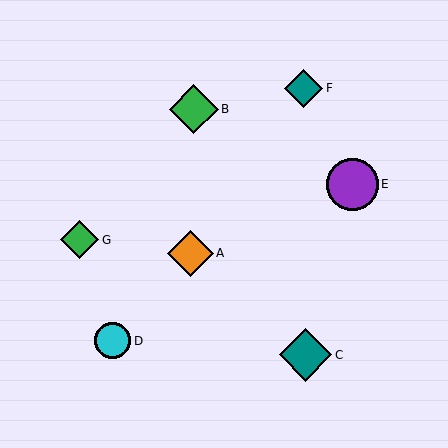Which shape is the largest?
The teal diamond (labeled C) is the largest.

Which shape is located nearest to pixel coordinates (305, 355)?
The teal diamond (labeled C) at (305, 355) is nearest to that location.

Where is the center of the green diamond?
The center of the green diamond is at (80, 240).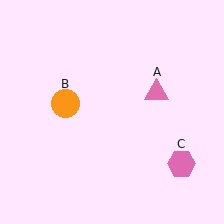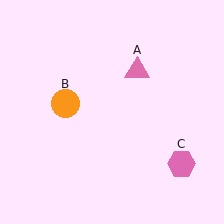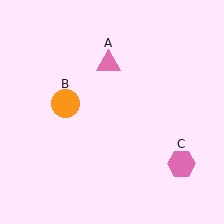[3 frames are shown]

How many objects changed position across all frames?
1 object changed position: pink triangle (object A).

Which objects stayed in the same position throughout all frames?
Orange circle (object B) and pink hexagon (object C) remained stationary.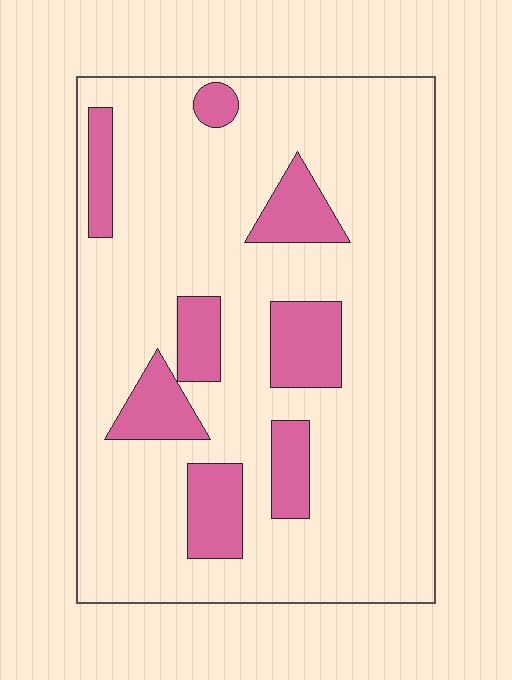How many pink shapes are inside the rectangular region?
8.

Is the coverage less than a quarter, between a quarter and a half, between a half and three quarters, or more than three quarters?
Less than a quarter.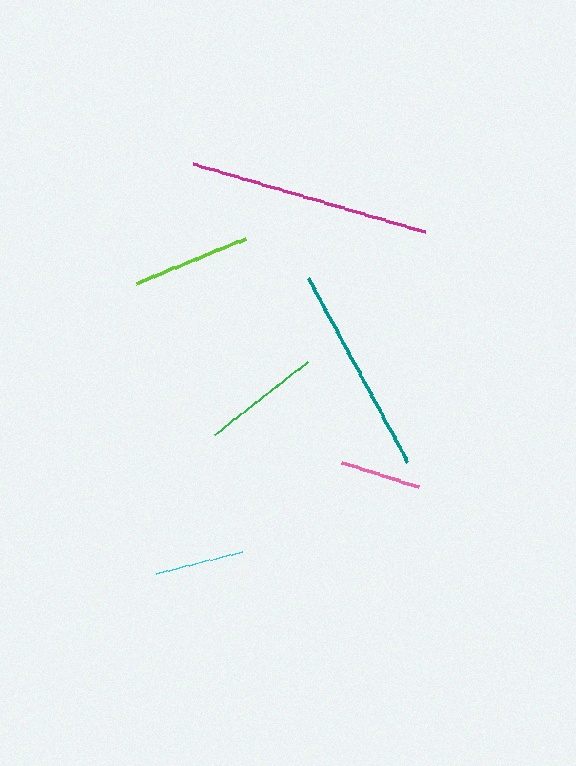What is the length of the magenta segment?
The magenta segment is approximately 242 pixels long.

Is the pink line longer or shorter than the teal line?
The teal line is longer than the pink line.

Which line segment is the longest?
The magenta line is the longest at approximately 242 pixels.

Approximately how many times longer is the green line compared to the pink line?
The green line is approximately 1.4 times the length of the pink line.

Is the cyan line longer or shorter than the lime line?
The lime line is longer than the cyan line.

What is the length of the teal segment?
The teal segment is approximately 209 pixels long.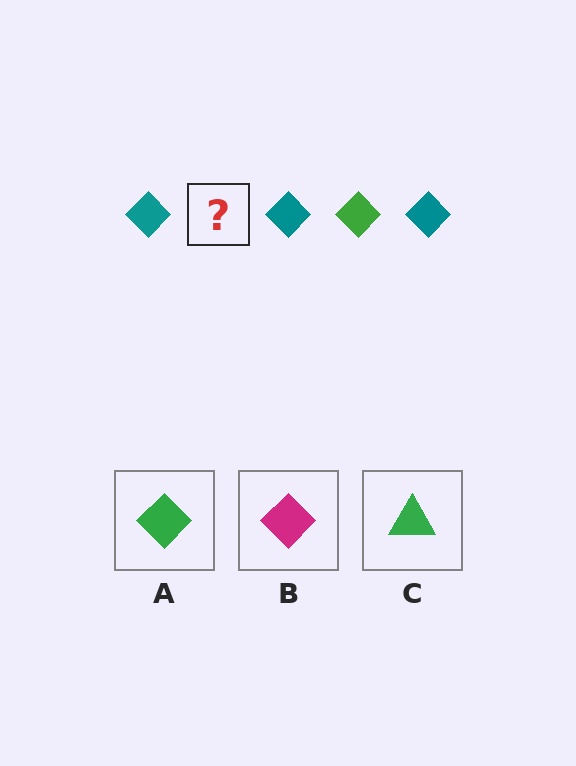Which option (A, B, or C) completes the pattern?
A.